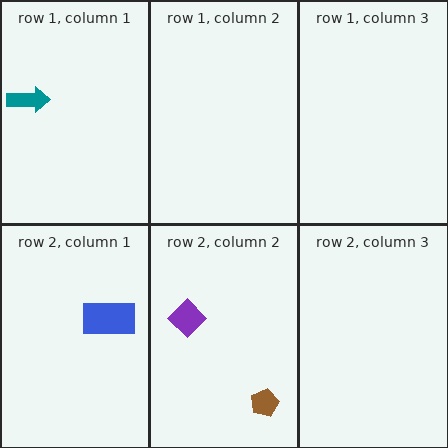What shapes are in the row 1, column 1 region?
The teal arrow.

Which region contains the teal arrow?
The row 1, column 1 region.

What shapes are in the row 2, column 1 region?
The blue rectangle.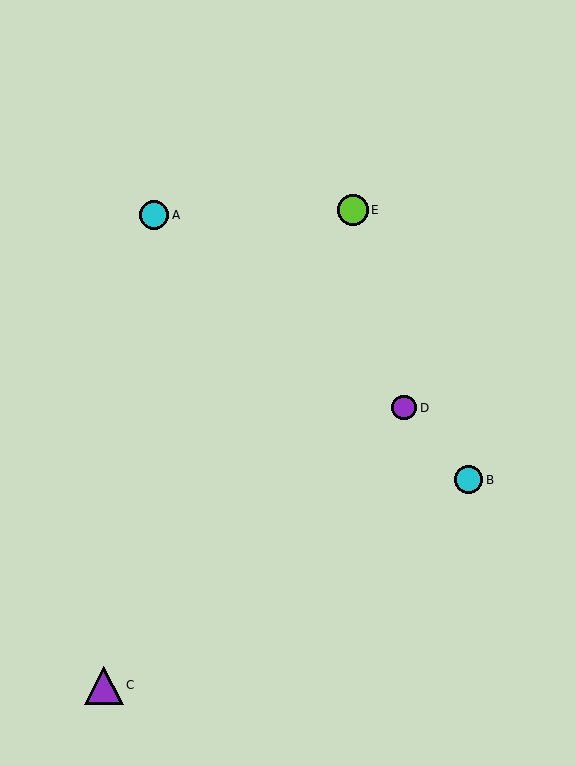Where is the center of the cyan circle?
The center of the cyan circle is at (154, 215).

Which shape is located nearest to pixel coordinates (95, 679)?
The purple triangle (labeled C) at (104, 685) is nearest to that location.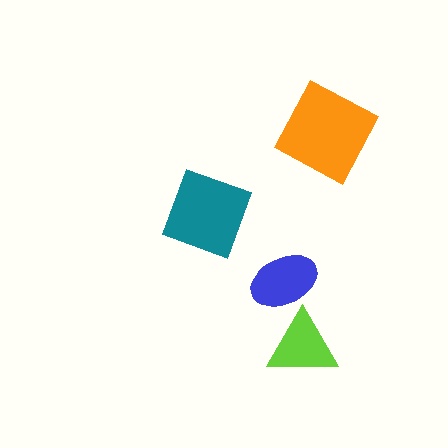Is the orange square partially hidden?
No, no other shape covers it.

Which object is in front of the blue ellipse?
The lime triangle is in front of the blue ellipse.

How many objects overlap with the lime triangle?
1 object overlaps with the lime triangle.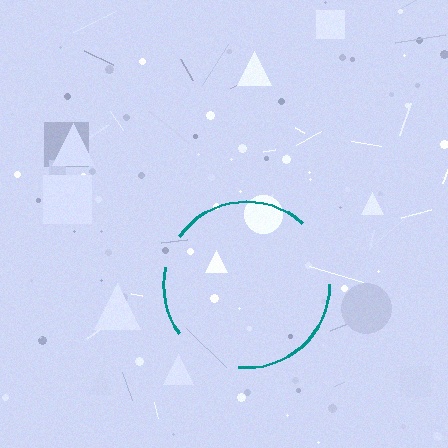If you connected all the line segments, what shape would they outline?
They would outline a circle.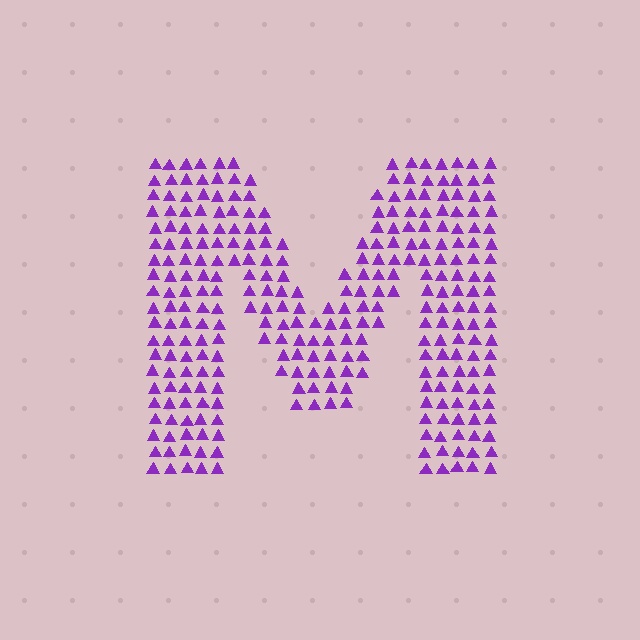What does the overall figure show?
The overall figure shows the letter M.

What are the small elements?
The small elements are triangles.